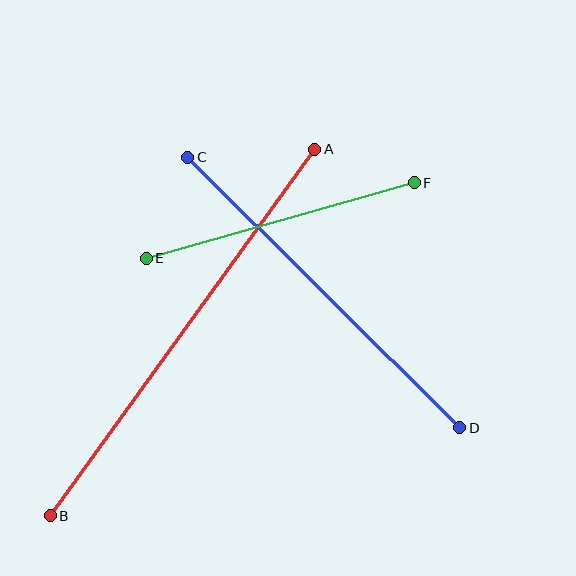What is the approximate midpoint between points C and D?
The midpoint is at approximately (324, 293) pixels.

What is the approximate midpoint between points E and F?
The midpoint is at approximately (280, 221) pixels.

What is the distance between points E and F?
The distance is approximately 279 pixels.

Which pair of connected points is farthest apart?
Points A and B are farthest apart.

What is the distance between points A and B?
The distance is approximately 452 pixels.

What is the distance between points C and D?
The distance is approximately 383 pixels.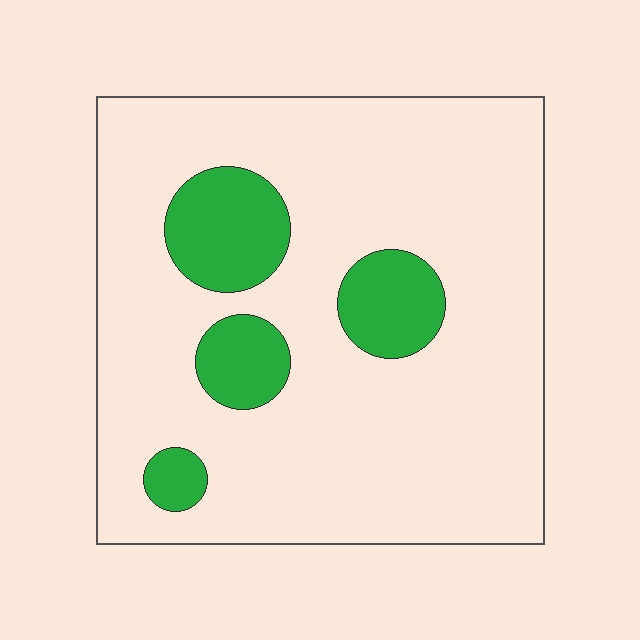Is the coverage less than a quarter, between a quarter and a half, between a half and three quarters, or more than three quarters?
Less than a quarter.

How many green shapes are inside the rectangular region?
4.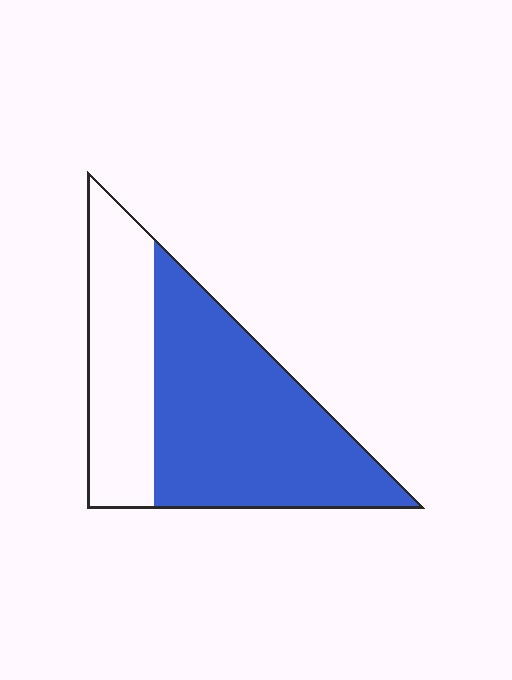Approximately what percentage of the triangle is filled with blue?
Approximately 65%.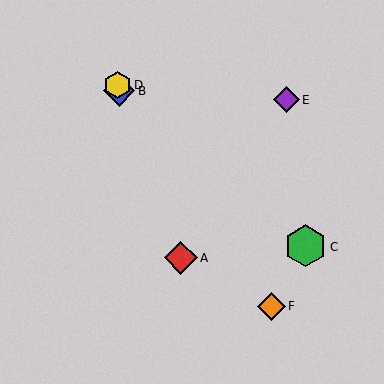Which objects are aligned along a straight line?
Objects A, B, D are aligned along a straight line.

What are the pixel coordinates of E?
Object E is at (287, 100).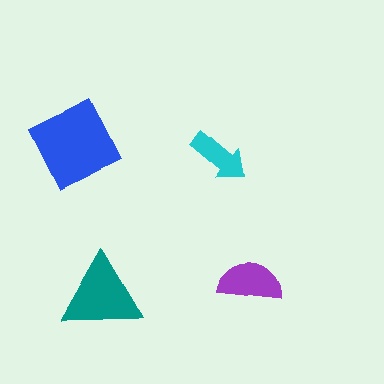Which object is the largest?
The blue square.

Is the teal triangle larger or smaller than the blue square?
Smaller.